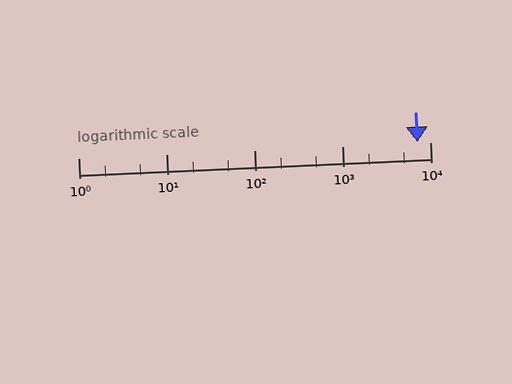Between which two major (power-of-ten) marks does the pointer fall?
The pointer is between 1000 and 10000.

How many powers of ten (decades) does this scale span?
The scale spans 4 decades, from 1 to 10000.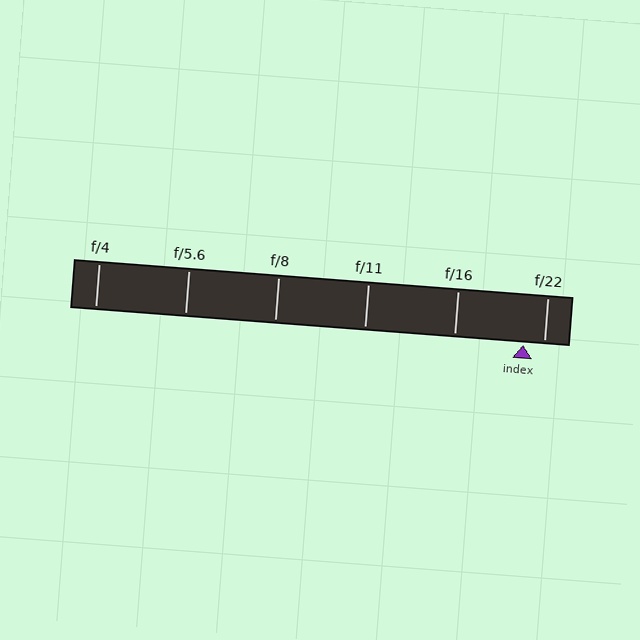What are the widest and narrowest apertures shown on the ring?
The widest aperture shown is f/4 and the narrowest is f/22.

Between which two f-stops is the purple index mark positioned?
The index mark is between f/16 and f/22.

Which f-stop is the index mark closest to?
The index mark is closest to f/22.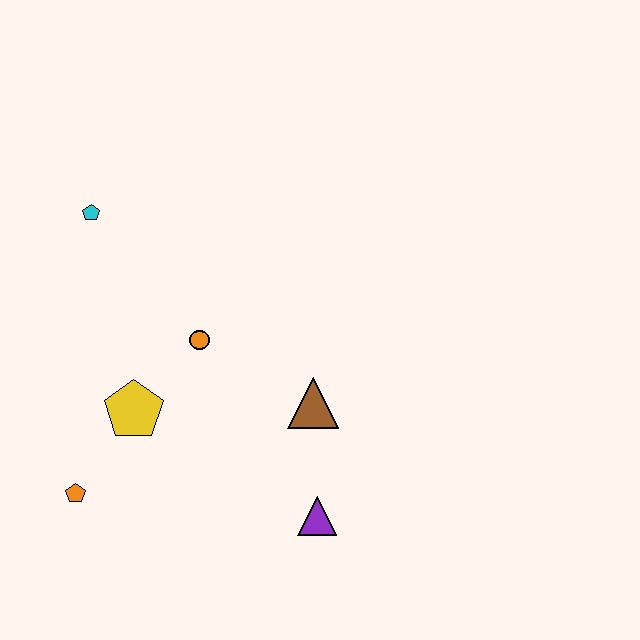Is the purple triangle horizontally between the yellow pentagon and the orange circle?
No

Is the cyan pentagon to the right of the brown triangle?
No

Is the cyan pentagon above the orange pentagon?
Yes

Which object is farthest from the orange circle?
The purple triangle is farthest from the orange circle.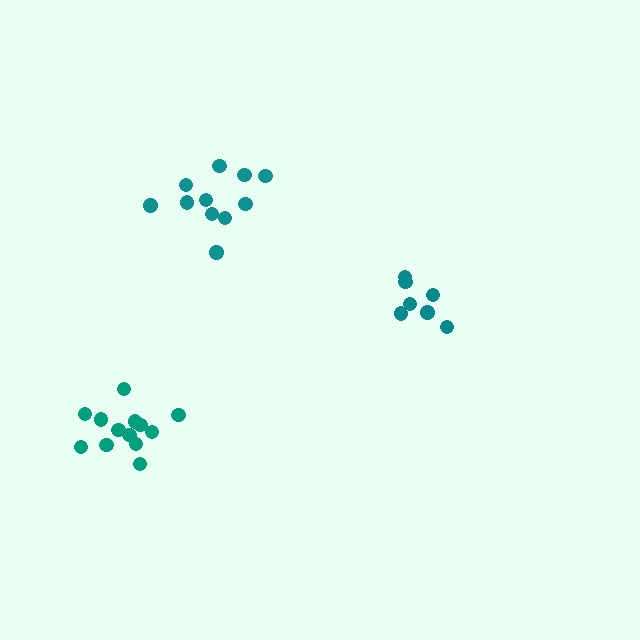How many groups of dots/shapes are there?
There are 3 groups.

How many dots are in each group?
Group 1: 7 dots, Group 2: 13 dots, Group 3: 11 dots (31 total).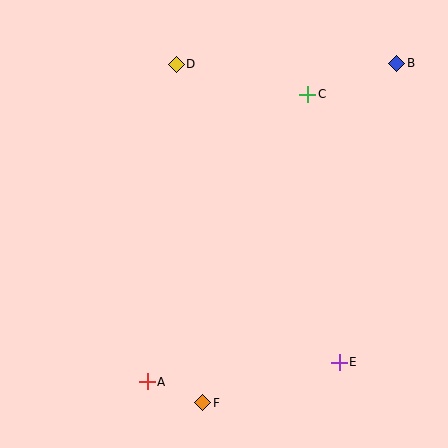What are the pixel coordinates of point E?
Point E is at (339, 363).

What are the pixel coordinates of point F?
Point F is at (203, 403).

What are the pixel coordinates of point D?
Point D is at (176, 64).